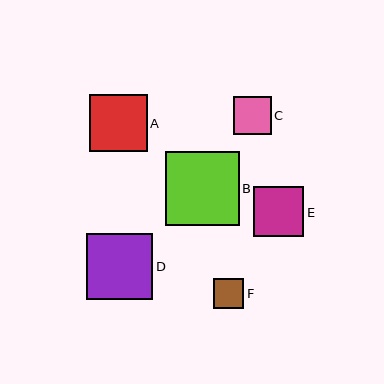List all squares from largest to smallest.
From largest to smallest: B, D, A, E, C, F.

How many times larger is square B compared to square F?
Square B is approximately 2.5 times the size of square F.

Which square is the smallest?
Square F is the smallest with a size of approximately 30 pixels.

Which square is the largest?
Square B is the largest with a size of approximately 74 pixels.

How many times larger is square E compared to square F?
Square E is approximately 1.7 times the size of square F.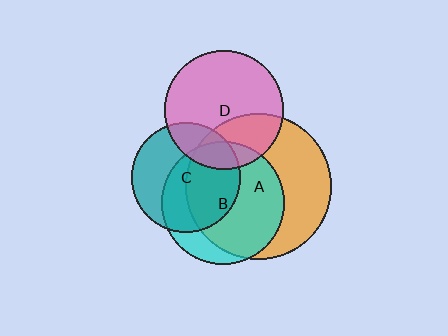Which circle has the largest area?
Circle A (orange).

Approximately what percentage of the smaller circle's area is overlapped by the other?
Approximately 75%.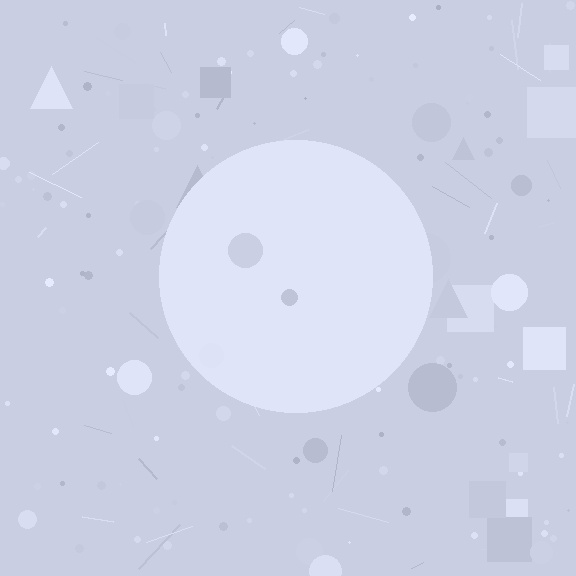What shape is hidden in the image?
A circle is hidden in the image.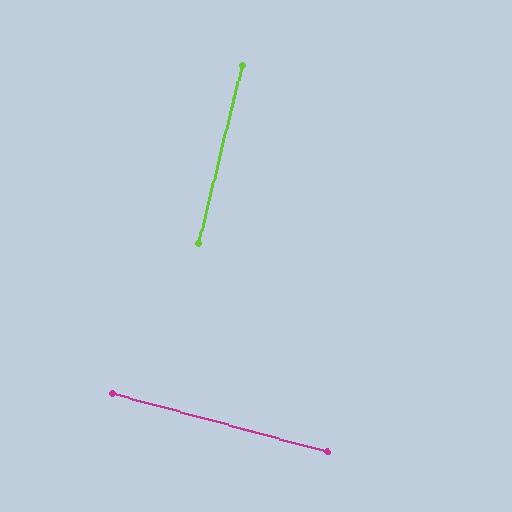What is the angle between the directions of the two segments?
Approximately 88 degrees.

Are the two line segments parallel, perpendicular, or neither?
Perpendicular — they meet at approximately 88°.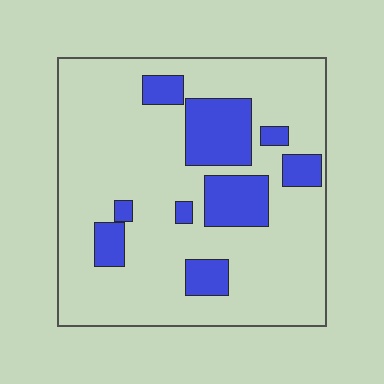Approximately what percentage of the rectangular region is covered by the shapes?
Approximately 20%.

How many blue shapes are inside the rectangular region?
9.